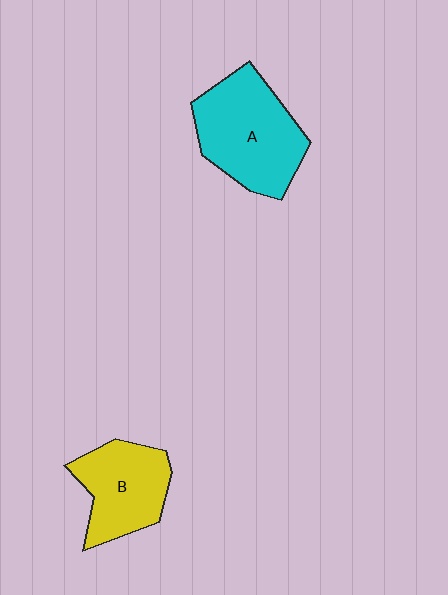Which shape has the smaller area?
Shape B (yellow).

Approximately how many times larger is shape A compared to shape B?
Approximately 1.3 times.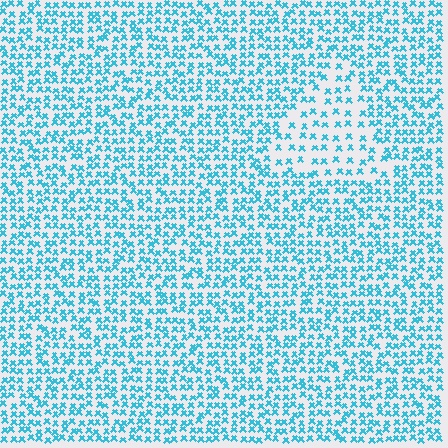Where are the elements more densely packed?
The elements are more densely packed outside the triangle boundary.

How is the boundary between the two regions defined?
The boundary is defined by a change in element density (approximately 1.9x ratio). All elements are the same color, size, and shape.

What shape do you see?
I see a triangle.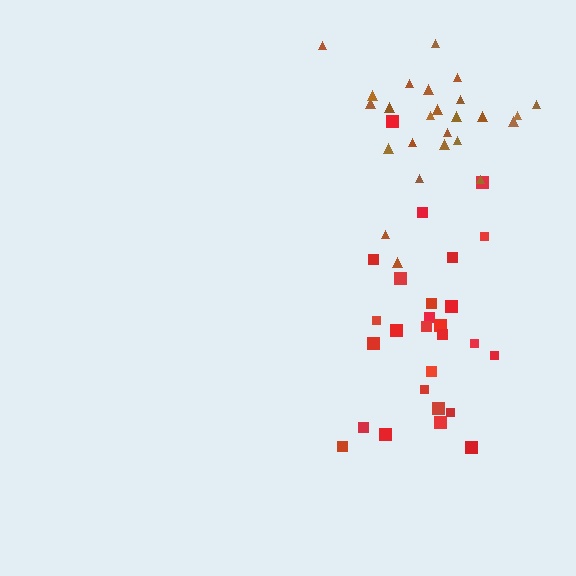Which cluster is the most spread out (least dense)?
Red.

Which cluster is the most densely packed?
Brown.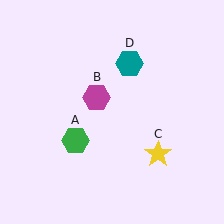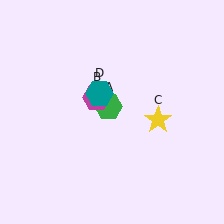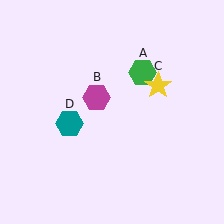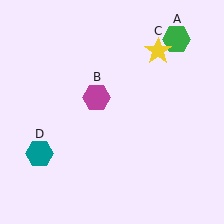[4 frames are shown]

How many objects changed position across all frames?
3 objects changed position: green hexagon (object A), yellow star (object C), teal hexagon (object D).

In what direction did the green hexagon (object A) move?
The green hexagon (object A) moved up and to the right.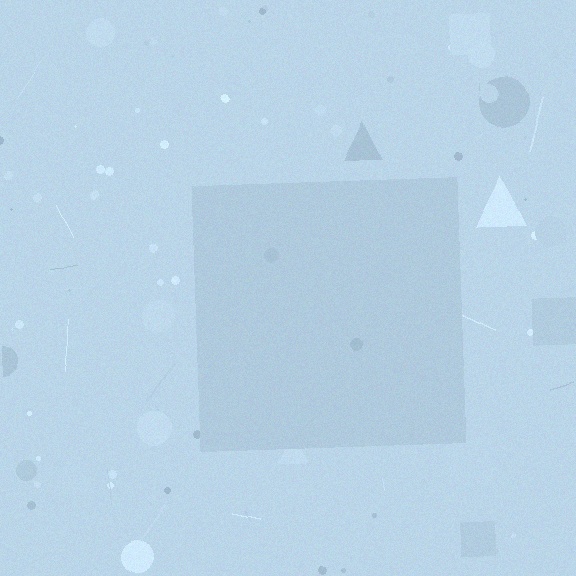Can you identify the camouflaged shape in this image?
The camouflaged shape is a square.